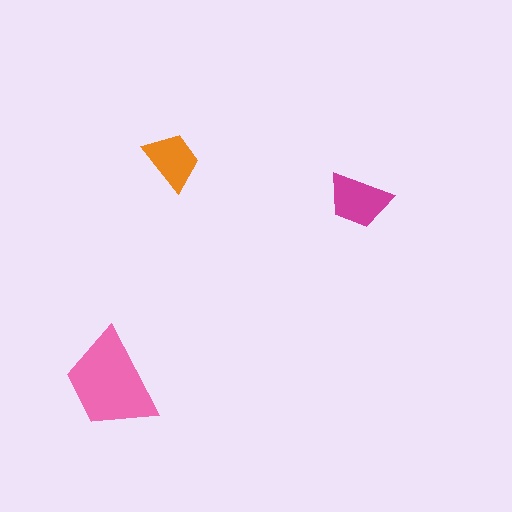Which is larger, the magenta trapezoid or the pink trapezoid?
The pink one.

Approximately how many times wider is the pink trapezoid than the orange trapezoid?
About 1.5 times wider.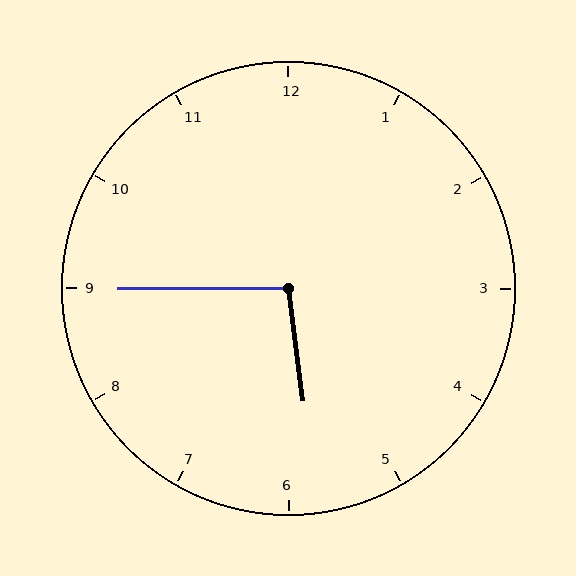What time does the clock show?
5:45.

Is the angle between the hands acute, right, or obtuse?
It is obtuse.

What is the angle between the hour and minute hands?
Approximately 98 degrees.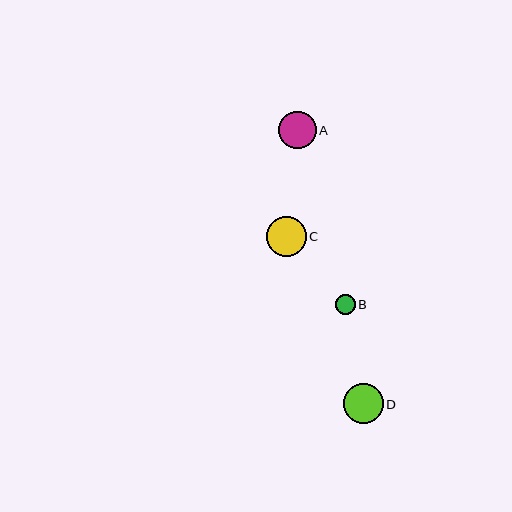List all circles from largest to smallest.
From largest to smallest: D, C, A, B.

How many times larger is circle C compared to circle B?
Circle C is approximately 2.0 times the size of circle B.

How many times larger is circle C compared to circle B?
Circle C is approximately 2.0 times the size of circle B.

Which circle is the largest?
Circle D is the largest with a size of approximately 40 pixels.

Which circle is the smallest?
Circle B is the smallest with a size of approximately 20 pixels.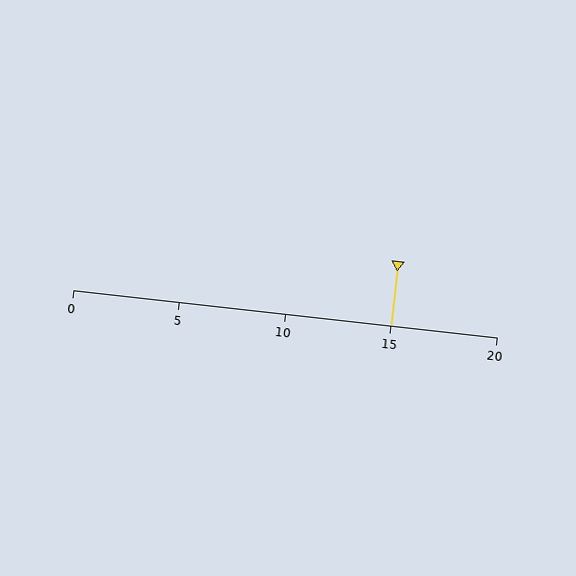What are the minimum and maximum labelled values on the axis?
The axis runs from 0 to 20.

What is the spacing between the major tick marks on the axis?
The major ticks are spaced 5 apart.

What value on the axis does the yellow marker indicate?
The marker indicates approximately 15.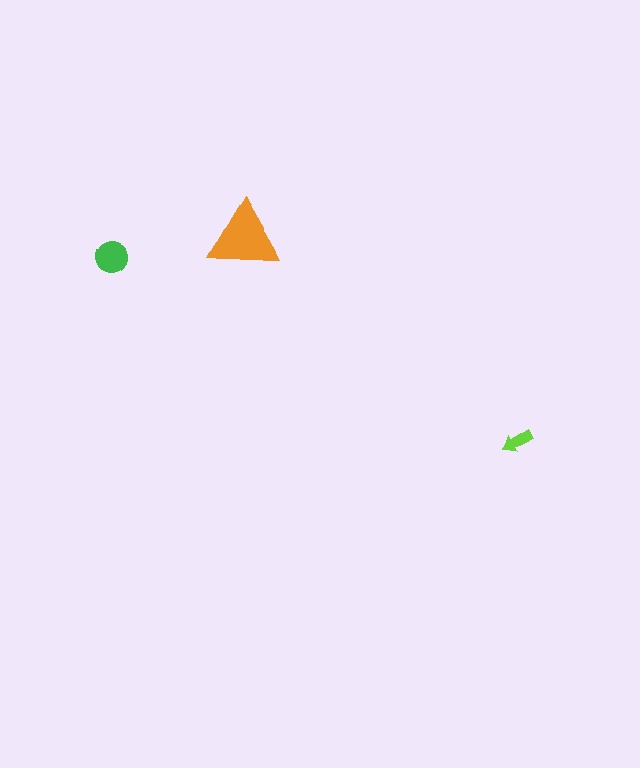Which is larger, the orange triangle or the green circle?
The orange triangle.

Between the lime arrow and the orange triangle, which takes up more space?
The orange triangle.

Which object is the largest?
The orange triangle.